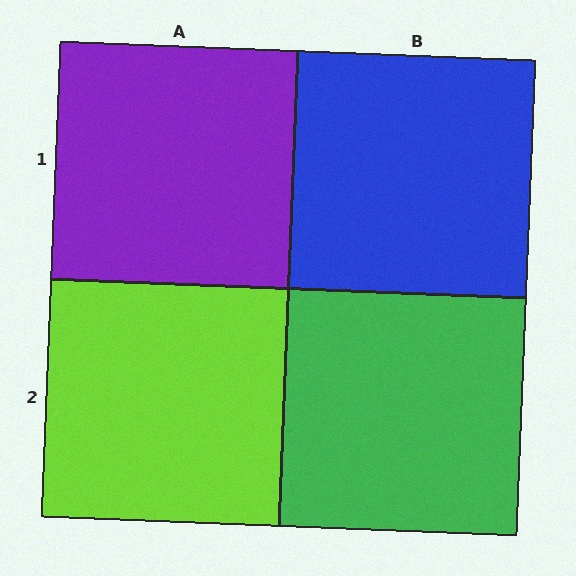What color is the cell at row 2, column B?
Green.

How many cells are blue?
1 cell is blue.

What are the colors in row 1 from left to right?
Purple, blue.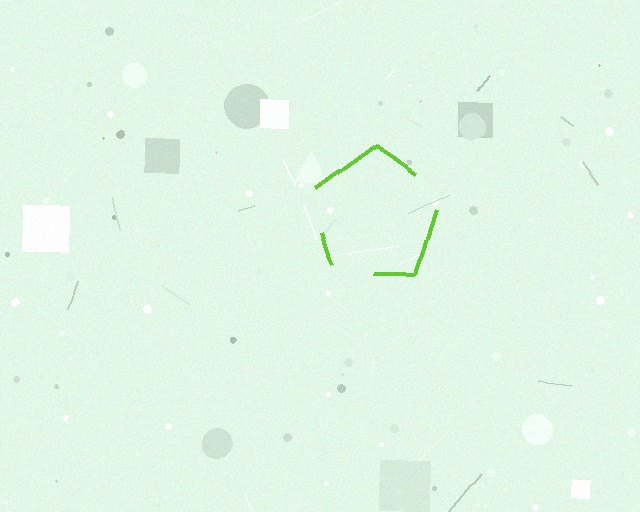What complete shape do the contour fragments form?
The contour fragments form a pentagon.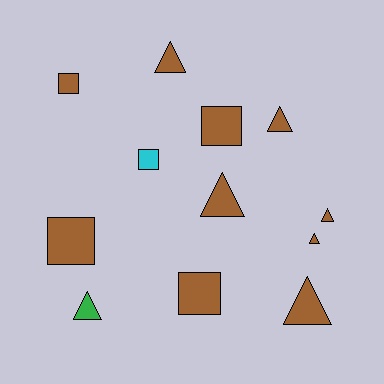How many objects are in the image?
There are 12 objects.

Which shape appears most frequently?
Triangle, with 7 objects.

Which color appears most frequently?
Brown, with 10 objects.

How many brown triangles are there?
There are 6 brown triangles.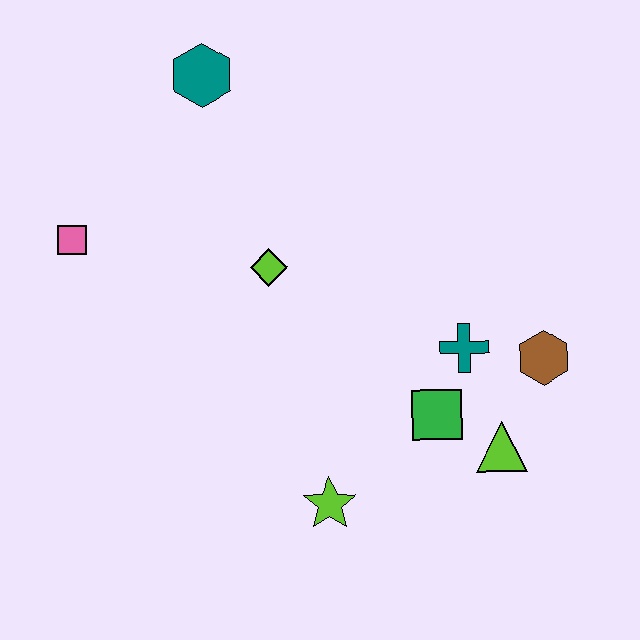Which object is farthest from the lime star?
The teal hexagon is farthest from the lime star.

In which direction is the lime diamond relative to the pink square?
The lime diamond is to the right of the pink square.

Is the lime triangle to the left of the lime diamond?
No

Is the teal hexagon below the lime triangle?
No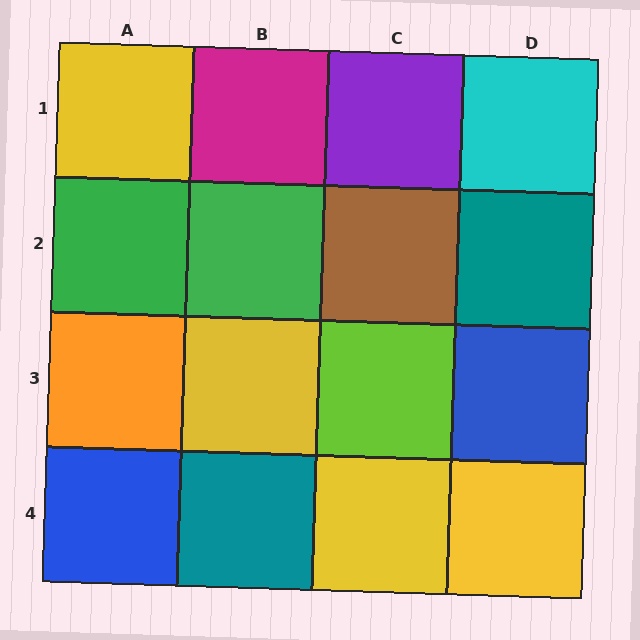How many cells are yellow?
4 cells are yellow.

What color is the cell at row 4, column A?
Blue.